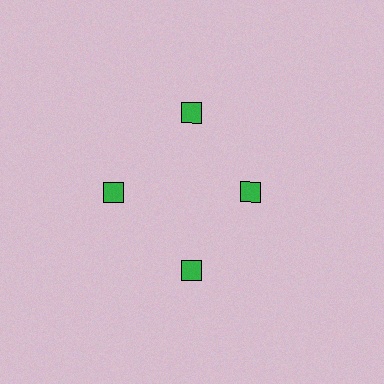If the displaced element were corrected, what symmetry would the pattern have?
It would have 4-fold rotational symmetry — the pattern would map onto itself every 90 degrees.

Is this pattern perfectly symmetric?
No. The 4 green diamonds are arranged in a ring, but one element near the 3 o'clock position is pulled inward toward the center, breaking the 4-fold rotational symmetry.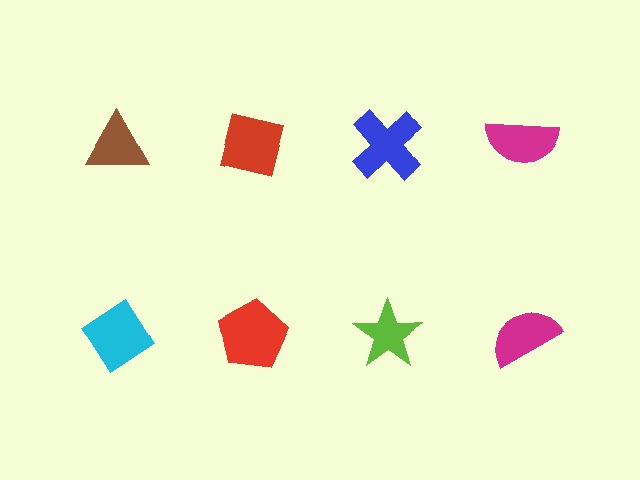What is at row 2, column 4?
A magenta semicircle.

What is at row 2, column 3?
A lime star.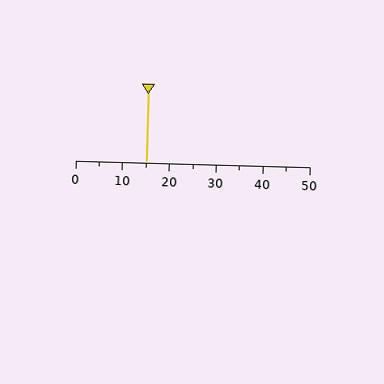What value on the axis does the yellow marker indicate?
The marker indicates approximately 15.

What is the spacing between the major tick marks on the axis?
The major ticks are spaced 10 apart.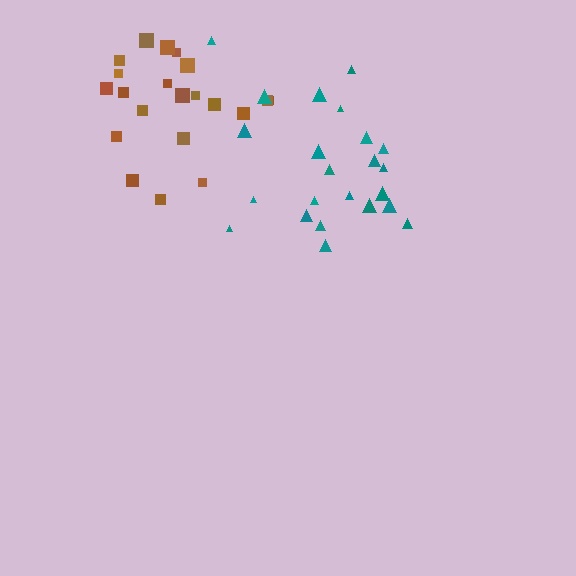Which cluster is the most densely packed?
Brown.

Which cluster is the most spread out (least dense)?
Teal.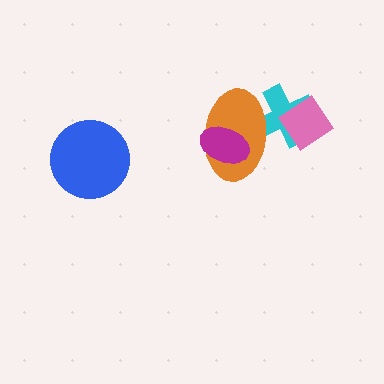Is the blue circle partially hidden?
No, no other shape covers it.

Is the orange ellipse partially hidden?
Yes, it is partially covered by another shape.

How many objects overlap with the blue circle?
0 objects overlap with the blue circle.